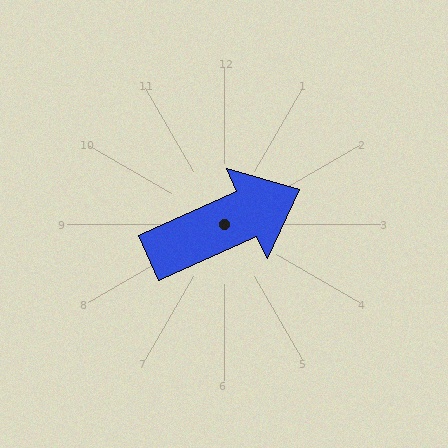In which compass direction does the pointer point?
Northeast.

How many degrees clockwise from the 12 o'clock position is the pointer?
Approximately 66 degrees.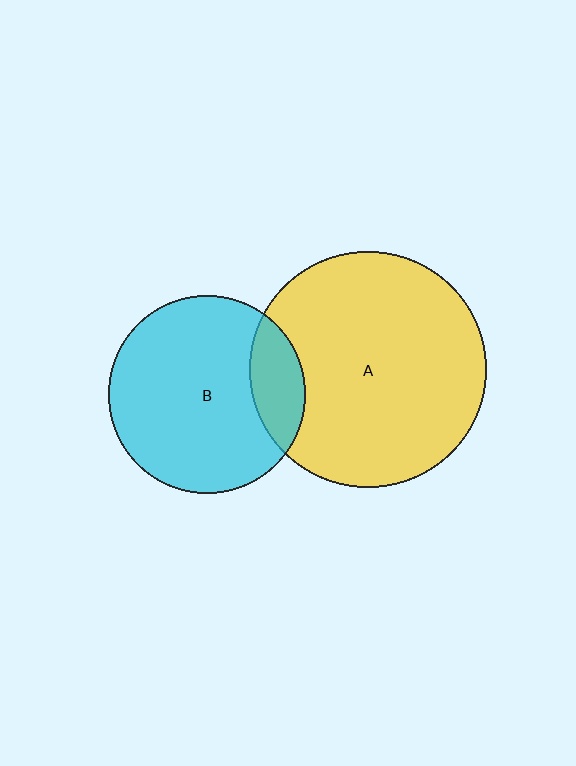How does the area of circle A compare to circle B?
Approximately 1.4 times.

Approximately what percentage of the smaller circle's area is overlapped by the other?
Approximately 15%.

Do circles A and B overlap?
Yes.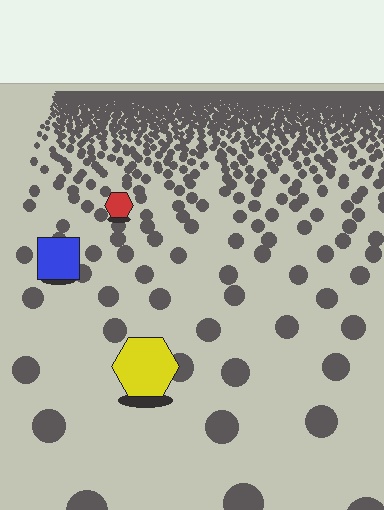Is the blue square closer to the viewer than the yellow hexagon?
No. The yellow hexagon is closer — you can tell from the texture gradient: the ground texture is coarser near it.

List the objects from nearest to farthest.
From nearest to farthest: the yellow hexagon, the blue square, the red hexagon.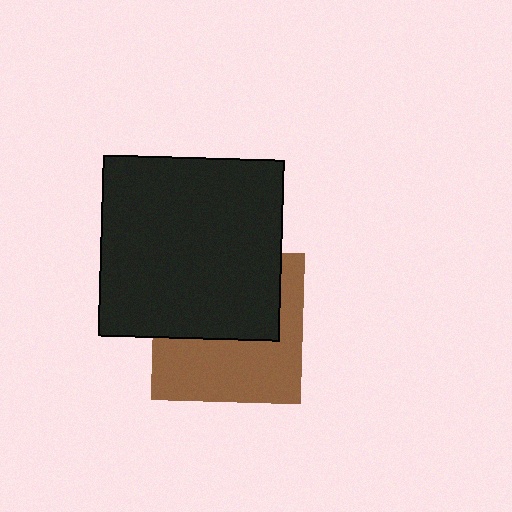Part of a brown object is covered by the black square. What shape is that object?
It is a square.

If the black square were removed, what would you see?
You would see the complete brown square.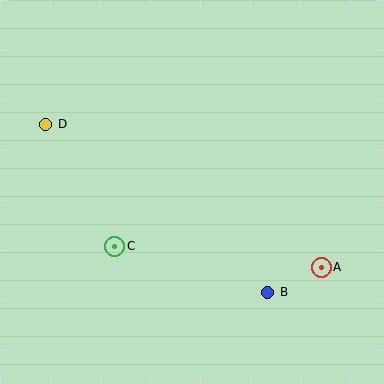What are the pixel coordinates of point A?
Point A is at (321, 267).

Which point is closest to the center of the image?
Point C at (115, 246) is closest to the center.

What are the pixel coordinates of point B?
Point B is at (268, 292).